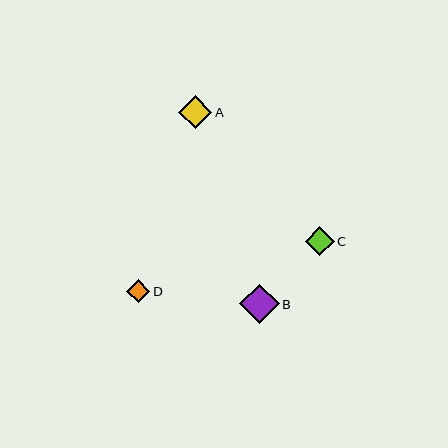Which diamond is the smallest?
Diamond D is the smallest with a size of approximately 24 pixels.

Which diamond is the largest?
Diamond B is the largest with a size of approximately 39 pixels.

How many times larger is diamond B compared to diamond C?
Diamond B is approximately 1.4 times the size of diamond C.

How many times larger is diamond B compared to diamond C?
Diamond B is approximately 1.4 times the size of diamond C.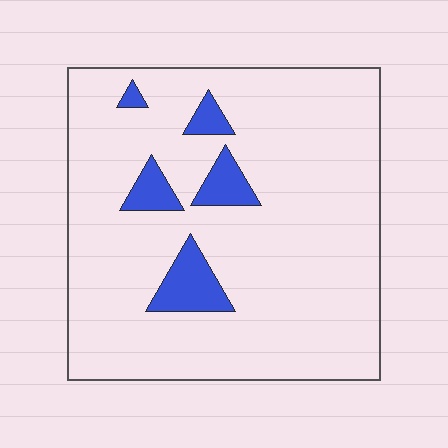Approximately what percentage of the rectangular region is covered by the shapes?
Approximately 10%.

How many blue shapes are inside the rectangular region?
5.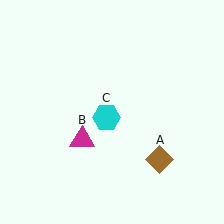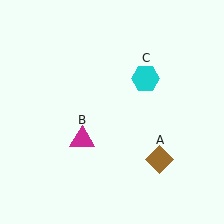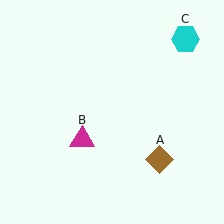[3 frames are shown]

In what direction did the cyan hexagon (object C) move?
The cyan hexagon (object C) moved up and to the right.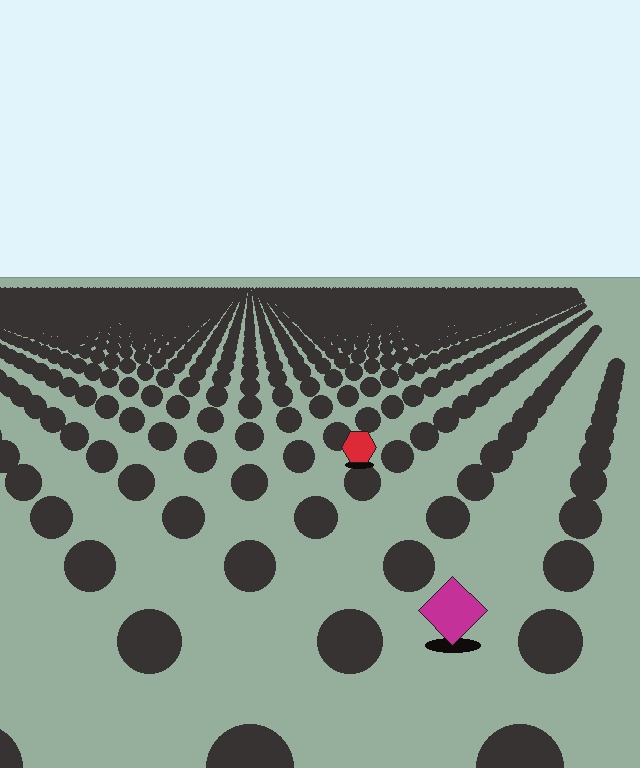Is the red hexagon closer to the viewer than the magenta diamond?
No. The magenta diamond is closer — you can tell from the texture gradient: the ground texture is coarser near it.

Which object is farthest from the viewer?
The red hexagon is farthest from the viewer. It appears smaller and the ground texture around it is denser.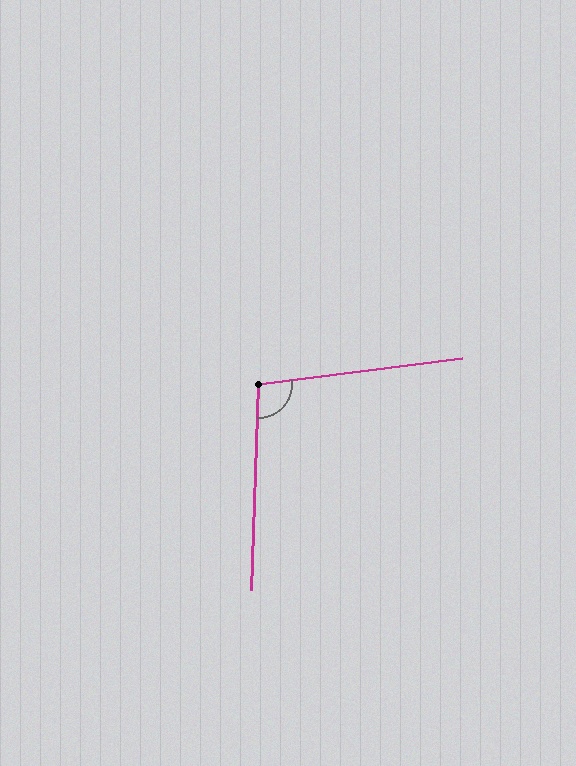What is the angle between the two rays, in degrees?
Approximately 99 degrees.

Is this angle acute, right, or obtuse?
It is obtuse.